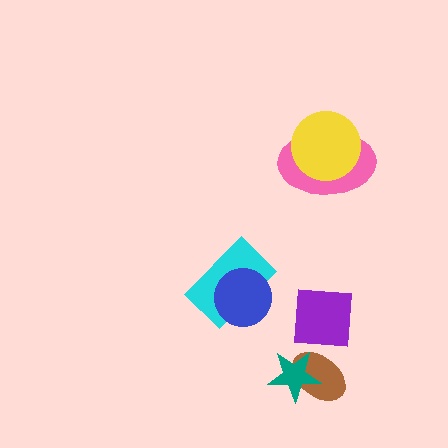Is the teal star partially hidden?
No, no other shape covers it.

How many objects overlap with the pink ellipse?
1 object overlaps with the pink ellipse.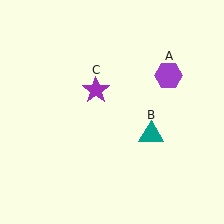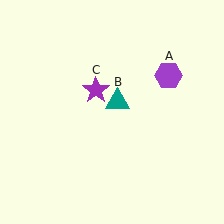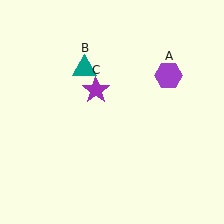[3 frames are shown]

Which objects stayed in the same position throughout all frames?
Purple hexagon (object A) and purple star (object C) remained stationary.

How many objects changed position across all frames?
1 object changed position: teal triangle (object B).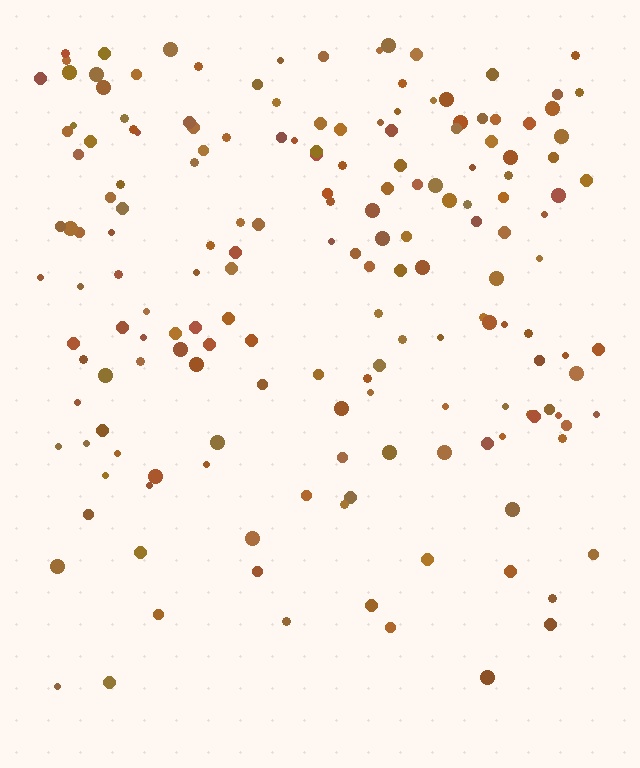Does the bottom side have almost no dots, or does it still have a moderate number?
Still a moderate number, just noticeably fewer than the top.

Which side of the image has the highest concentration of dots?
The top.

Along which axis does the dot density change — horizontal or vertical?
Vertical.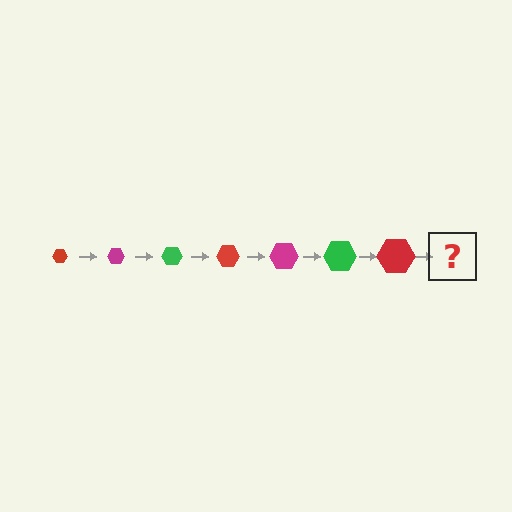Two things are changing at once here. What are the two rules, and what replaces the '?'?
The two rules are that the hexagon grows larger each step and the color cycles through red, magenta, and green. The '?' should be a magenta hexagon, larger than the previous one.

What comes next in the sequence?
The next element should be a magenta hexagon, larger than the previous one.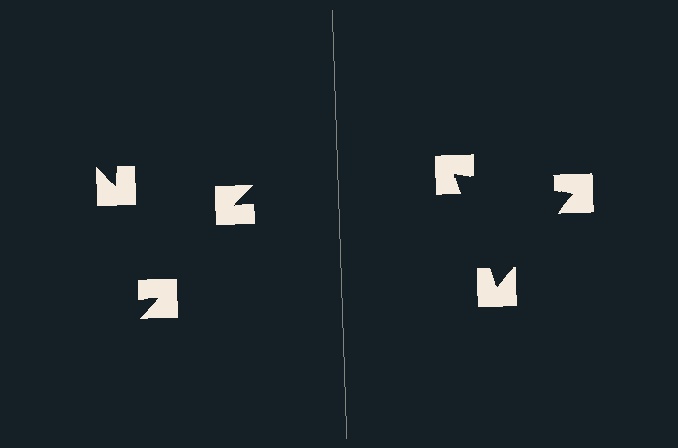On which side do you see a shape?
An illusory triangle appears on the right side. On the left side the wedge cuts are rotated, so no coherent shape forms.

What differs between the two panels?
The notched squares are positioned identically on both sides; only the wedge orientations differ. On the right they align to a triangle; on the left they are misaligned.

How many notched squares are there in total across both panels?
6 — 3 on each side.